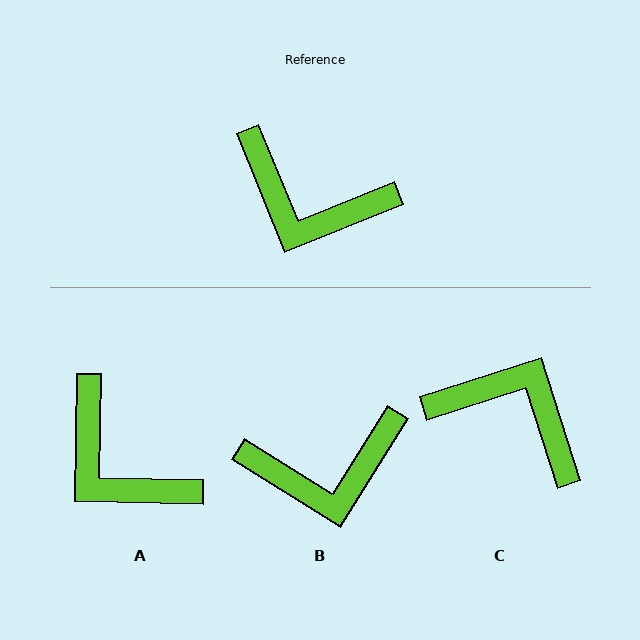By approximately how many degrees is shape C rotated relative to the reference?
Approximately 175 degrees counter-clockwise.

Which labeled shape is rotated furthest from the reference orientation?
C, about 175 degrees away.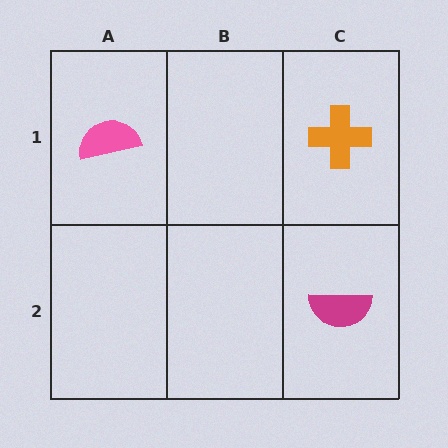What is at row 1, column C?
An orange cross.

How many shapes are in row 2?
1 shape.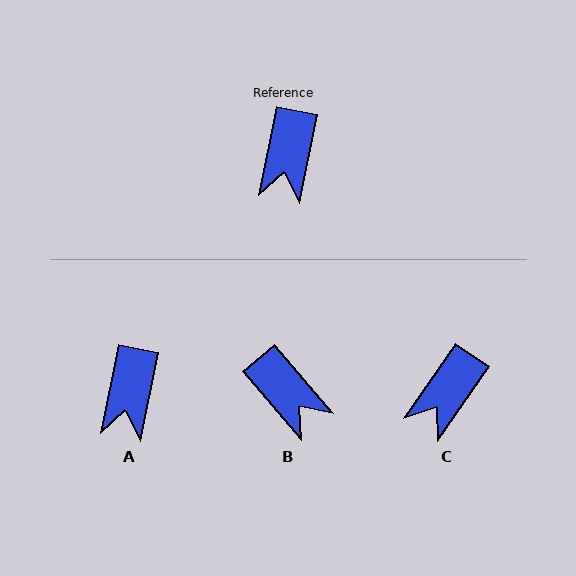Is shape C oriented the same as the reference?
No, it is off by about 23 degrees.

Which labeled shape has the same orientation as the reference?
A.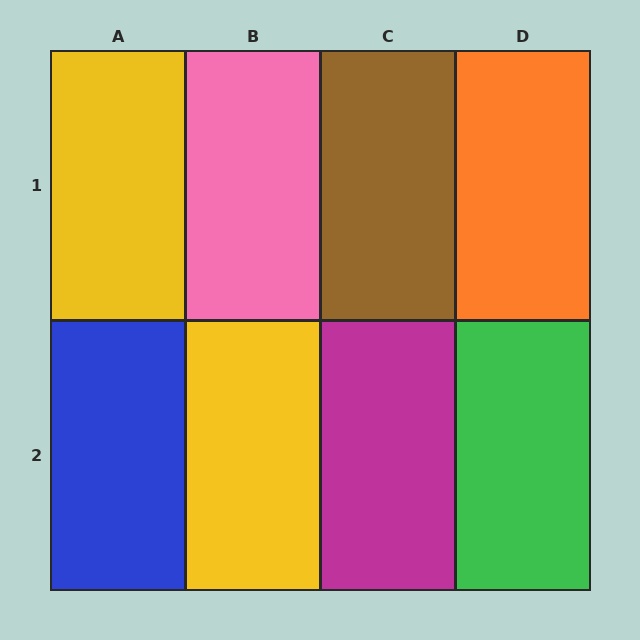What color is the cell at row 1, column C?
Brown.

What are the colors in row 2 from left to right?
Blue, yellow, magenta, green.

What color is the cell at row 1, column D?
Orange.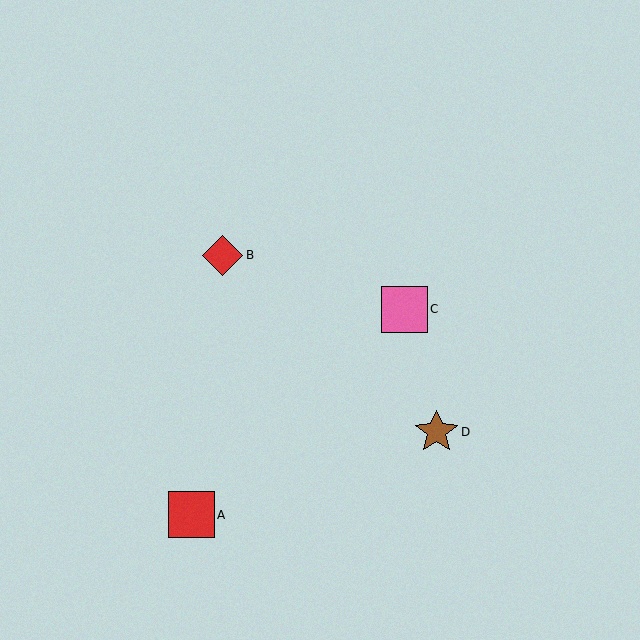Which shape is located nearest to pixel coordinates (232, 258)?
The red diamond (labeled B) at (223, 255) is nearest to that location.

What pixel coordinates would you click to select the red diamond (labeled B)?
Click at (223, 255) to select the red diamond B.